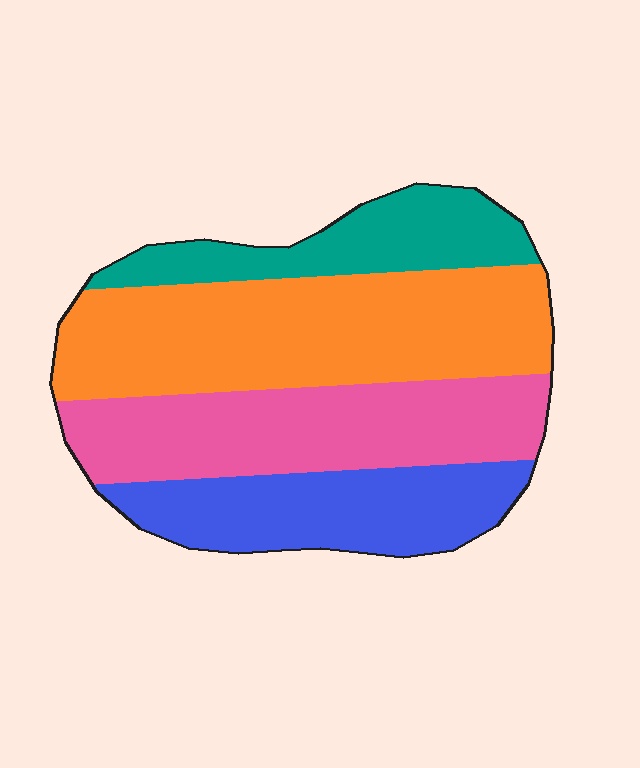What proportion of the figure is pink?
Pink covers roughly 25% of the figure.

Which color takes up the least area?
Teal, at roughly 15%.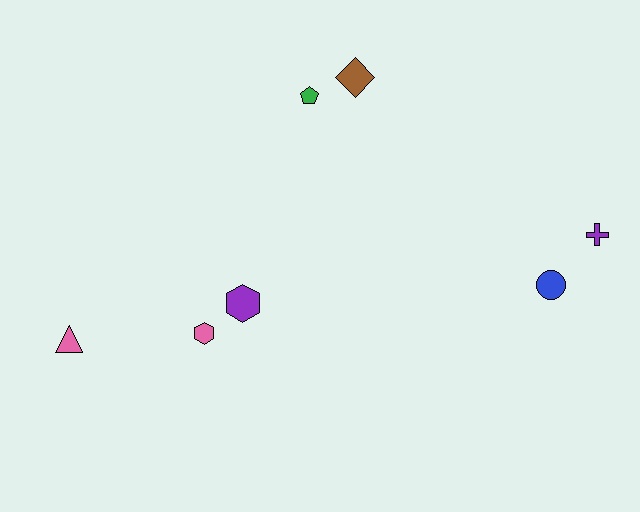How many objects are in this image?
There are 7 objects.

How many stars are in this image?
There are no stars.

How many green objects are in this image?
There is 1 green object.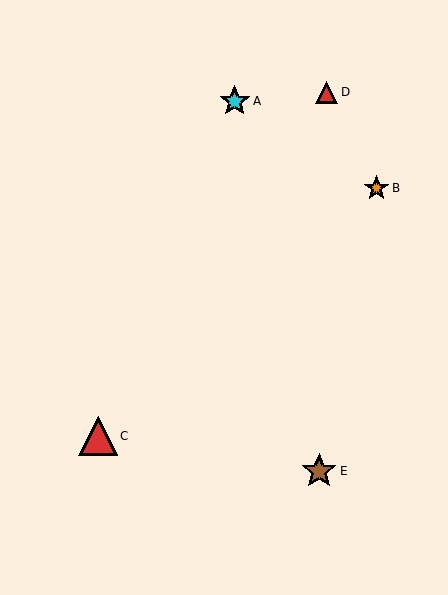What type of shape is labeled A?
Shape A is a cyan star.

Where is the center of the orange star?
The center of the orange star is at (376, 188).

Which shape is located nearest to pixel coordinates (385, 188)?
The orange star (labeled B) at (376, 188) is nearest to that location.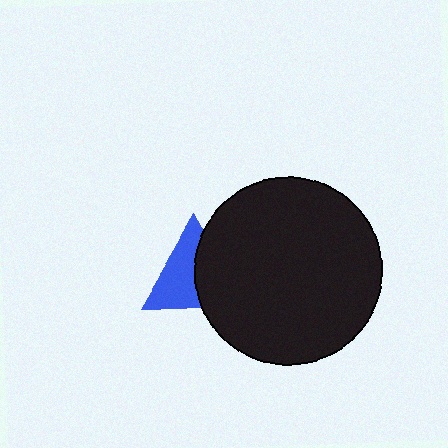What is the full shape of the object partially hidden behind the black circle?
The partially hidden object is a blue triangle.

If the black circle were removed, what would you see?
You would see the complete blue triangle.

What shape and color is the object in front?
The object in front is a black circle.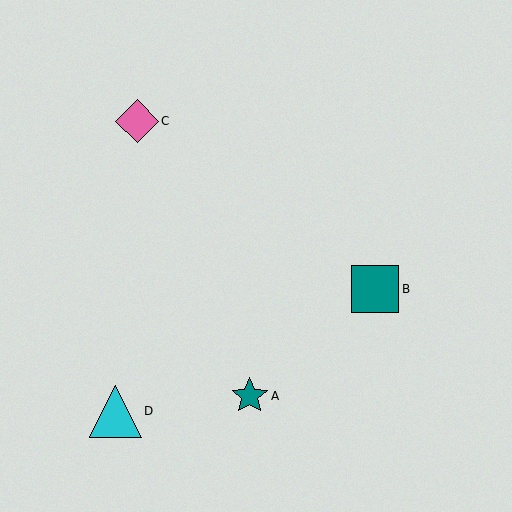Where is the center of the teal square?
The center of the teal square is at (375, 289).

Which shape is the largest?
The cyan triangle (labeled D) is the largest.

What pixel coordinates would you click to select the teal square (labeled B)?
Click at (375, 289) to select the teal square B.